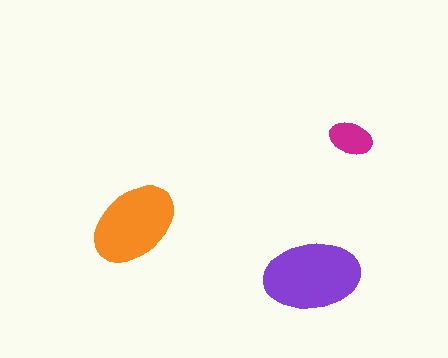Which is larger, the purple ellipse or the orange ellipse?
The purple one.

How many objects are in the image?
There are 3 objects in the image.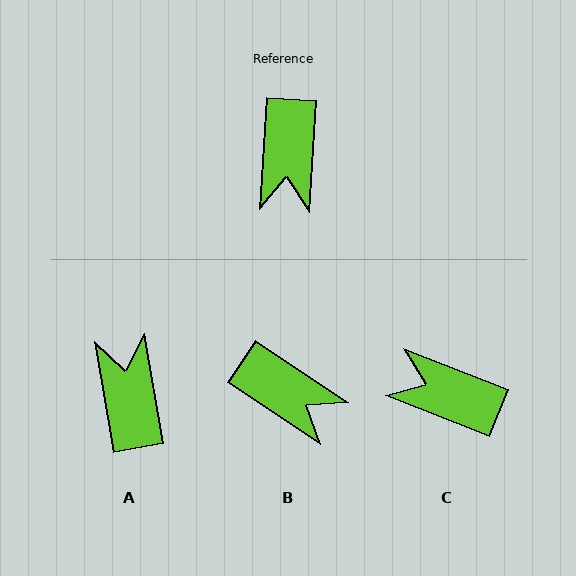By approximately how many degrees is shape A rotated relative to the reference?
Approximately 167 degrees clockwise.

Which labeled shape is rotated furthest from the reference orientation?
A, about 167 degrees away.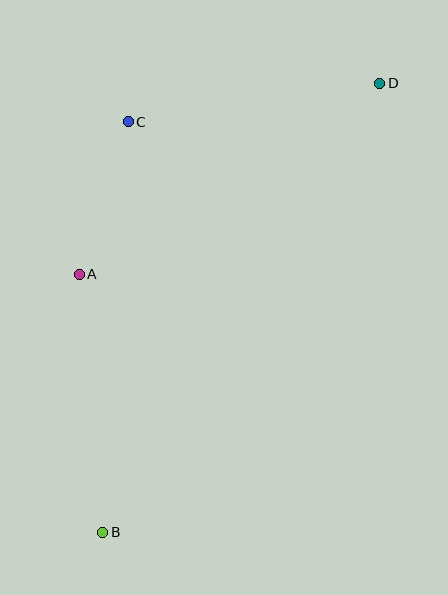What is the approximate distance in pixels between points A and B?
The distance between A and B is approximately 259 pixels.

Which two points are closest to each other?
Points A and C are closest to each other.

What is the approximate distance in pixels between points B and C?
The distance between B and C is approximately 411 pixels.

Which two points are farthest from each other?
Points B and D are farthest from each other.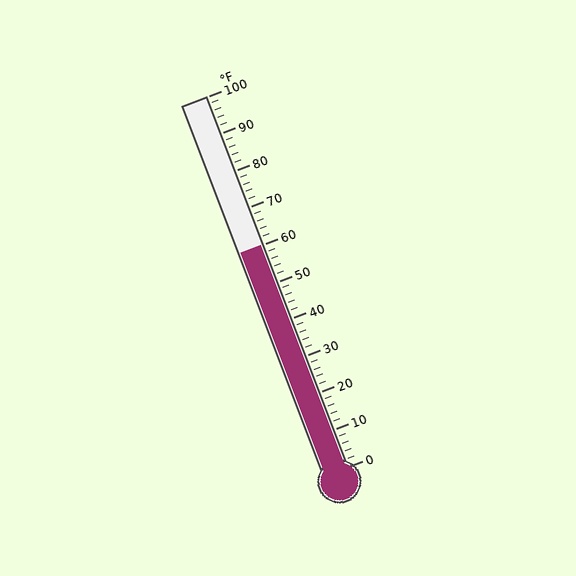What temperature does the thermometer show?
The thermometer shows approximately 60°F.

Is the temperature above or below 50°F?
The temperature is above 50°F.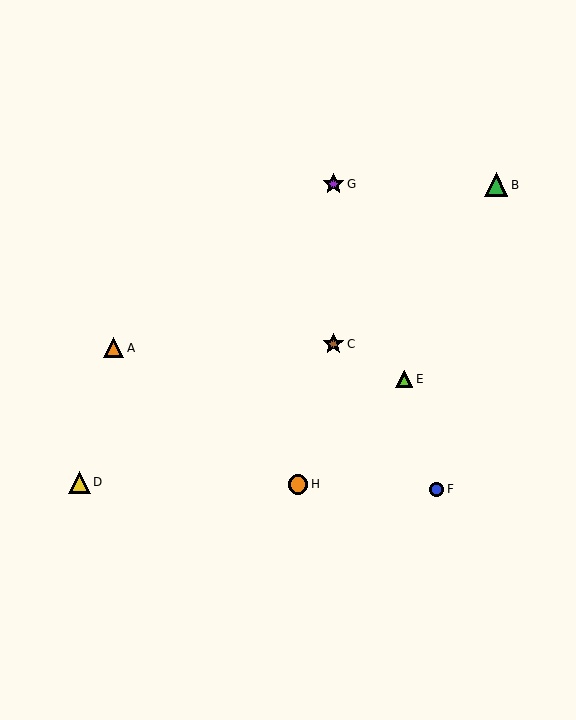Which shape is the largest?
The green triangle (labeled B) is the largest.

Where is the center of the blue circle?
The center of the blue circle is at (437, 489).